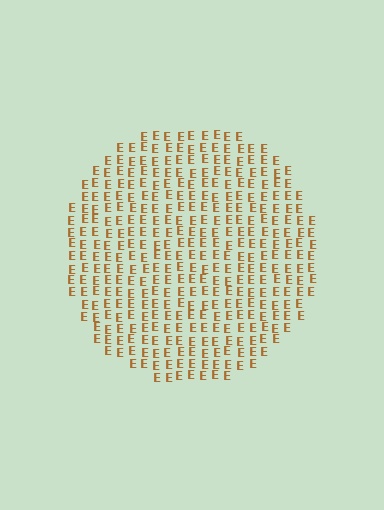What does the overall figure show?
The overall figure shows a circle.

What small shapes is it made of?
It is made of small letter E's.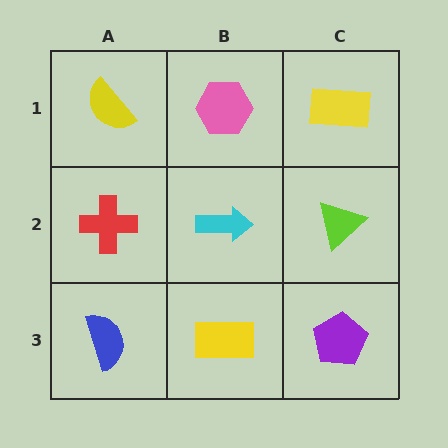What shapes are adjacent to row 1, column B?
A cyan arrow (row 2, column B), a yellow semicircle (row 1, column A), a yellow rectangle (row 1, column C).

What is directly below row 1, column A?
A red cross.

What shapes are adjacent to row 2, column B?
A pink hexagon (row 1, column B), a yellow rectangle (row 3, column B), a red cross (row 2, column A), a lime triangle (row 2, column C).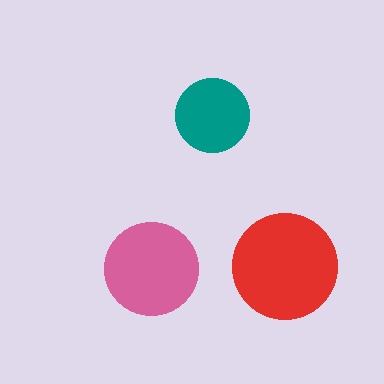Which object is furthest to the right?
The red circle is rightmost.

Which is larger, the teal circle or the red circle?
The red one.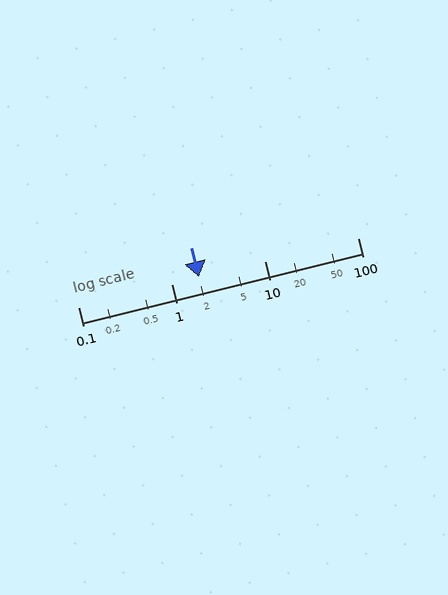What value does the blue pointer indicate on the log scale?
The pointer indicates approximately 2.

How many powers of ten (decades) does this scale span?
The scale spans 3 decades, from 0.1 to 100.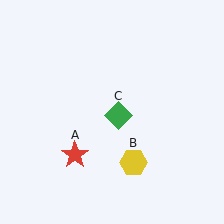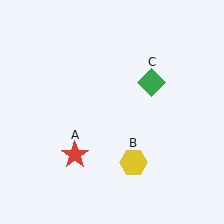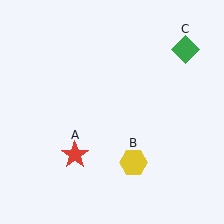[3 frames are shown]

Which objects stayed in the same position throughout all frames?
Red star (object A) and yellow hexagon (object B) remained stationary.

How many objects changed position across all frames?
1 object changed position: green diamond (object C).